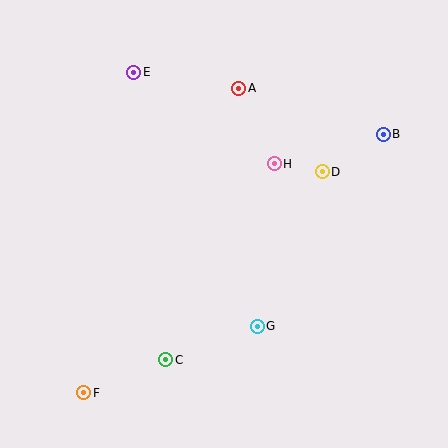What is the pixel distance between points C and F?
The distance between C and F is 88 pixels.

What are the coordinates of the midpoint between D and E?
The midpoint between D and E is at (228, 122).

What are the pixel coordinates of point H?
Point H is at (274, 164).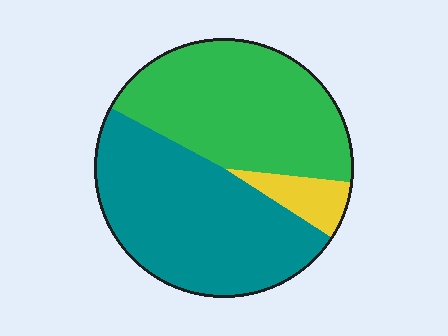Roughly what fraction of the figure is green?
Green covers around 45% of the figure.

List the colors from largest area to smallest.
From largest to smallest: teal, green, yellow.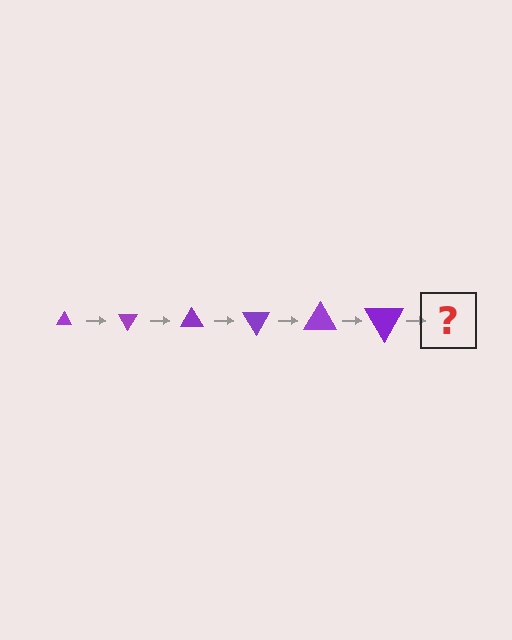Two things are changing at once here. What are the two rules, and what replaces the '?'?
The two rules are that the triangle grows larger each step and it rotates 60 degrees each step. The '?' should be a triangle, larger than the previous one and rotated 360 degrees from the start.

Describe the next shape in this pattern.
It should be a triangle, larger than the previous one and rotated 360 degrees from the start.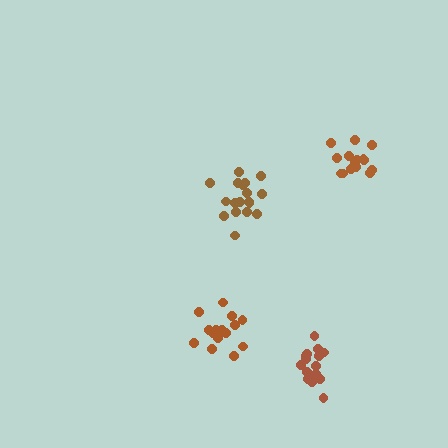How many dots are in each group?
Group 1: 15 dots, Group 2: 18 dots, Group 3: 16 dots, Group 4: 15 dots (64 total).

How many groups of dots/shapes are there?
There are 4 groups.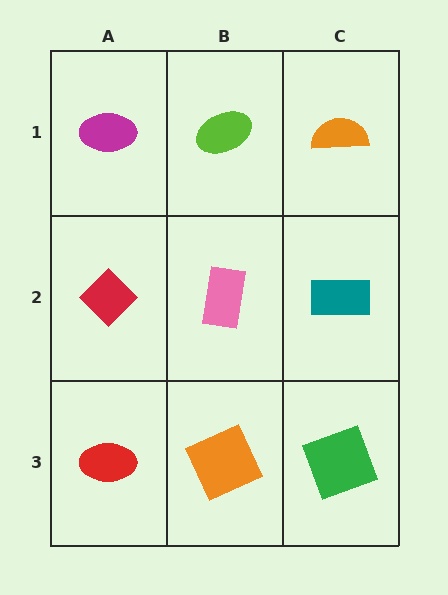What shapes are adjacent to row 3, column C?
A teal rectangle (row 2, column C), an orange square (row 3, column B).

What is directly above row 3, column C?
A teal rectangle.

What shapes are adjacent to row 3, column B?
A pink rectangle (row 2, column B), a red ellipse (row 3, column A), a green square (row 3, column C).